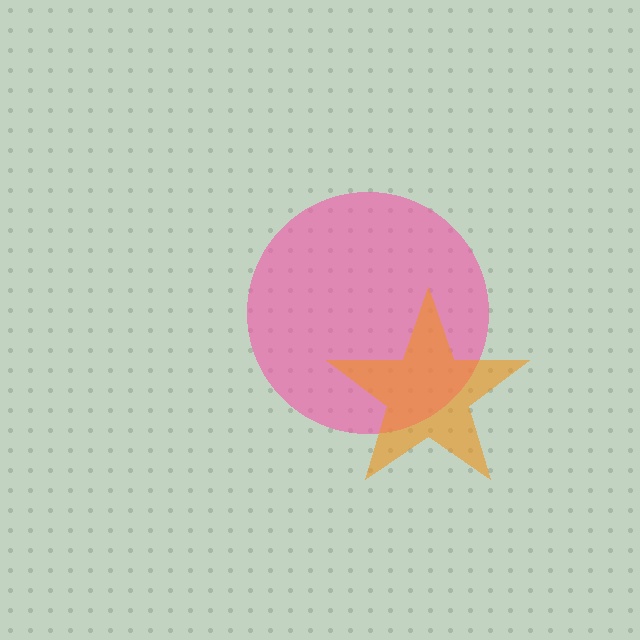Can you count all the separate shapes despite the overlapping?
Yes, there are 2 separate shapes.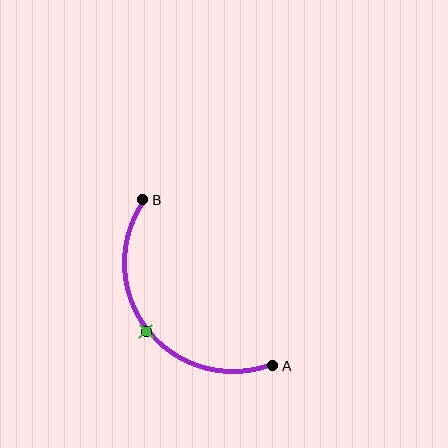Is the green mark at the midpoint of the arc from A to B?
Yes. The green mark lies on the arc at equal arc-length from both A and B — it is the arc midpoint.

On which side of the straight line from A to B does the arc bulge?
The arc bulges below and to the left of the straight line connecting A and B.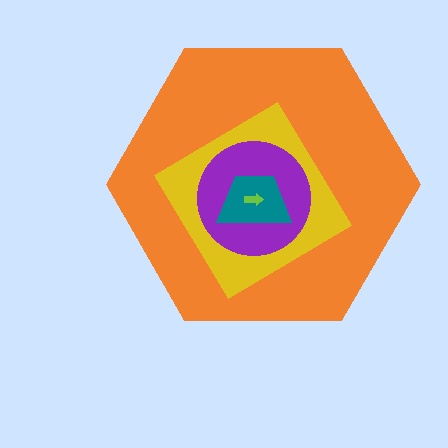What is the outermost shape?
The orange hexagon.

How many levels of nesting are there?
5.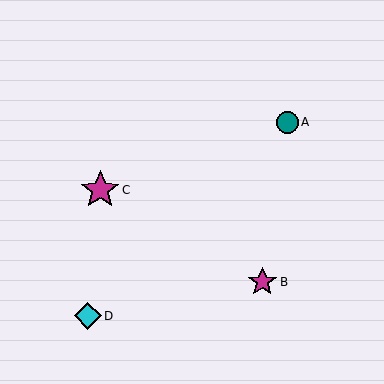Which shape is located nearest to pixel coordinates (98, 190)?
The magenta star (labeled C) at (100, 190) is nearest to that location.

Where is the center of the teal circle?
The center of the teal circle is at (287, 122).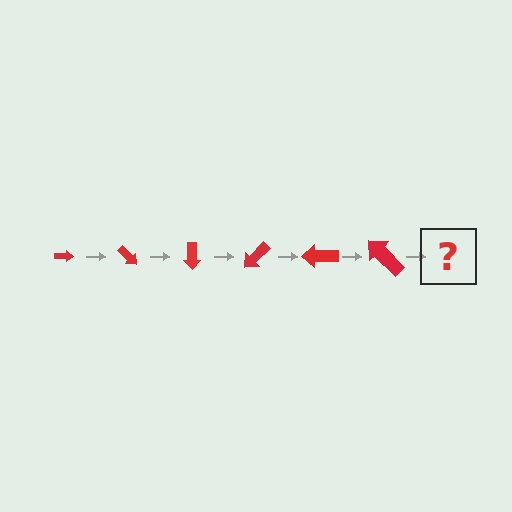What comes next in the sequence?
The next element should be an arrow, larger than the previous one and rotated 270 degrees from the start.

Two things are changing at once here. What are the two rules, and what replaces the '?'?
The two rules are that the arrow grows larger each step and it rotates 45 degrees each step. The '?' should be an arrow, larger than the previous one and rotated 270 degrees from the start.